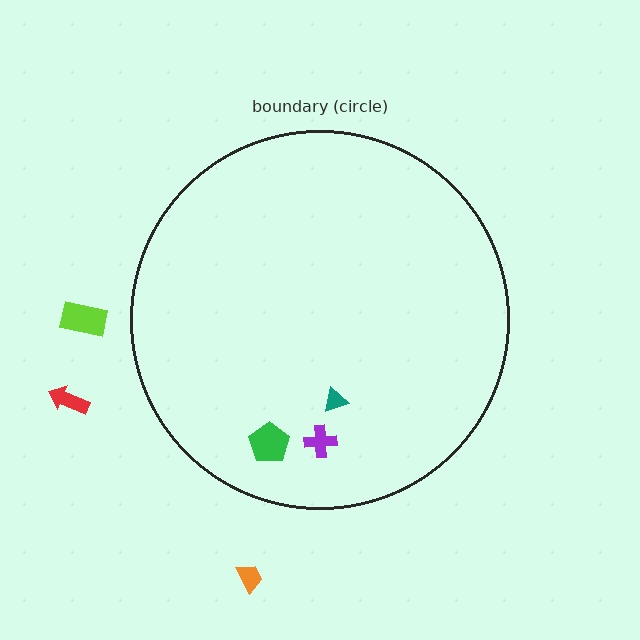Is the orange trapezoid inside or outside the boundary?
Outside.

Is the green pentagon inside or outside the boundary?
Inside.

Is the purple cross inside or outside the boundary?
Inside.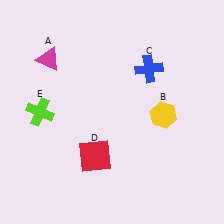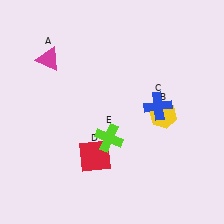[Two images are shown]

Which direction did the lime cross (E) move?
The lime cross (E) moved right.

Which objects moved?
The objects that moved are: the blue cross (C), the lime cross (E).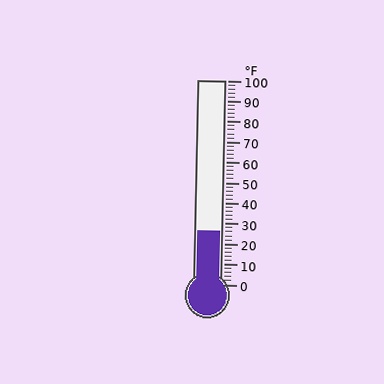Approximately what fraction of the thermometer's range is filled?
The thermometer is filled to approximately 25% of its range.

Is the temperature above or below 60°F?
The temperature is below 60°F.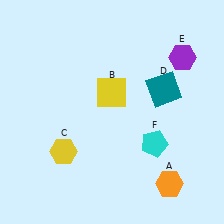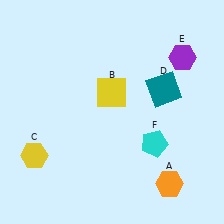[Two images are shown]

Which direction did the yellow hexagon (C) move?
The yellow hexagon (C) moved left.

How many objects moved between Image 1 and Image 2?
1 object moved between the two images.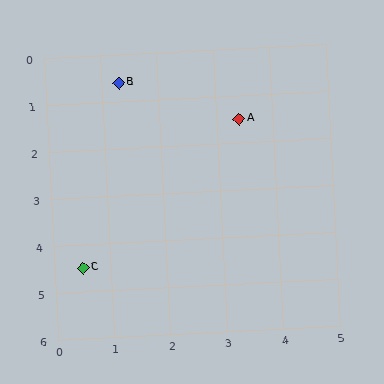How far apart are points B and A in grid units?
Points B and A are about 2.3 grid units apart.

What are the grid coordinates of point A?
Point A is at approximately (3.4, 1.5).